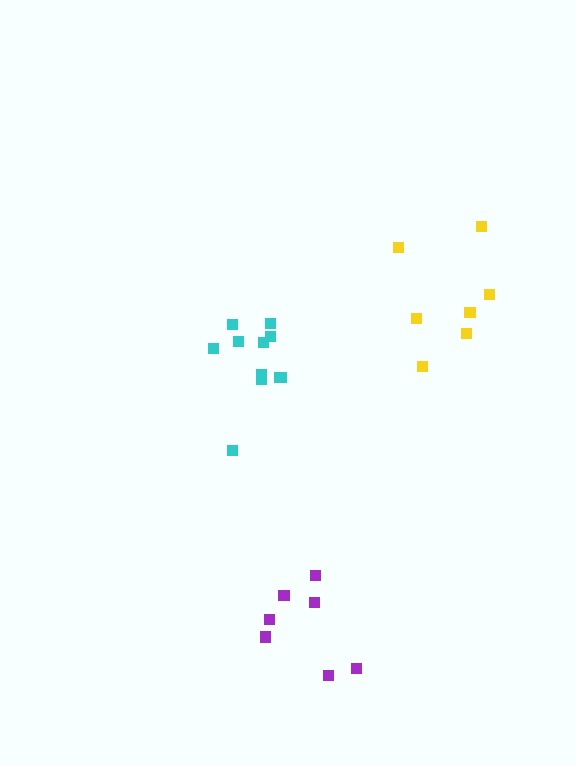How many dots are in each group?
Group 1: 7 dots, Group 2: 7 dots, Group 3: 11 dots (25 total).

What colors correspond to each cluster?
The clusters are colored: purple, yellow, cyan.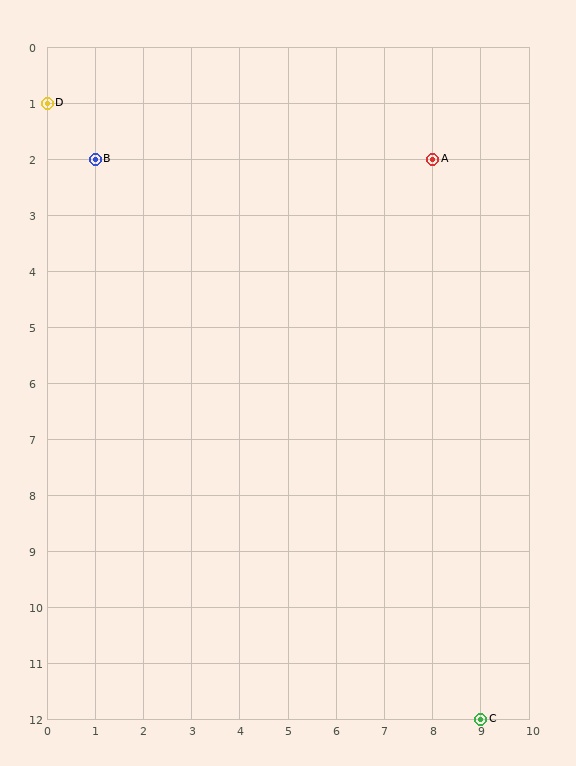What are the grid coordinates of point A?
Point A is at grid coordinates (8, 2).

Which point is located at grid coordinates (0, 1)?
Point D is at (0, 1).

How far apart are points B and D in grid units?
Points B and D are 1 column and 1 row apart (about 1.4 grid units diagonally).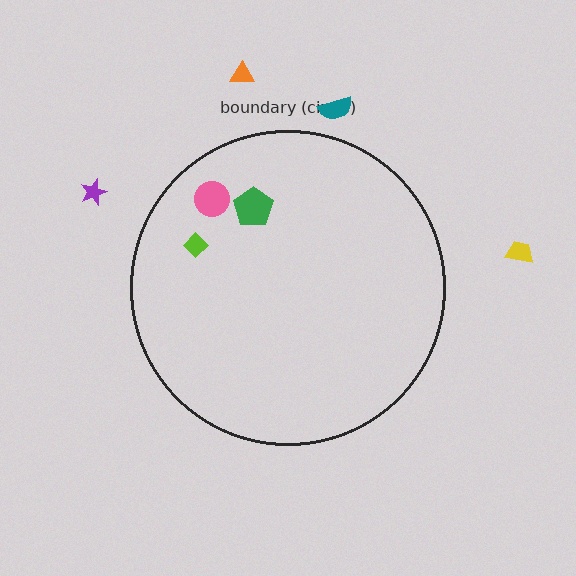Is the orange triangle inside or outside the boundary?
Outside.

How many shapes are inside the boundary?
3 inside, 4 outside.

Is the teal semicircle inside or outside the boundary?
Outside.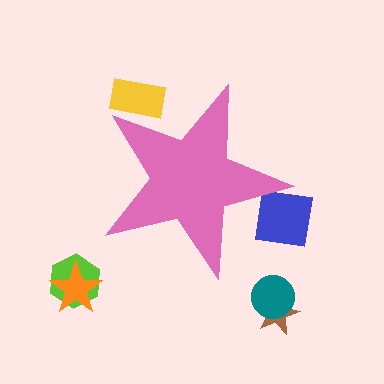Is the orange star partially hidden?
No, the orange star is fully visible.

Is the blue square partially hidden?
Yes, the blue square is partially hidden behind the pink star.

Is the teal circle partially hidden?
No, the teal circle is fully visible.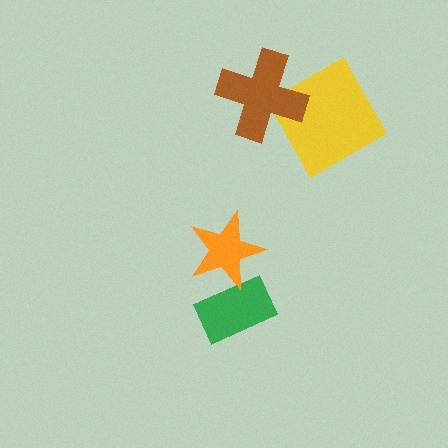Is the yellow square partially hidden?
Yes, it is partially covered by another shape.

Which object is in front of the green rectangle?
The orange star is in front of the green rectangle.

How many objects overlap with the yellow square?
1 object overlaps with the yellow square.